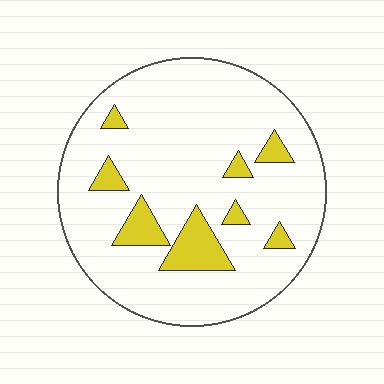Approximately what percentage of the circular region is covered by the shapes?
Approximately 15%.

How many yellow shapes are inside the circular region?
8.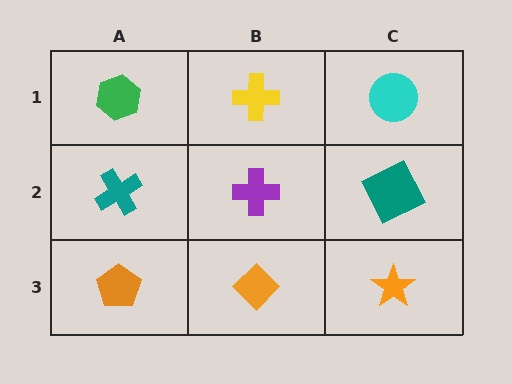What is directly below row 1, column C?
A teal square.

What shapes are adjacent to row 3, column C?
A teal square (row 2, column C), an orange diamond (row 3, column B).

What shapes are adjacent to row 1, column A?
A teal cross (row 2, column A), a yellow cross (row 1, column B).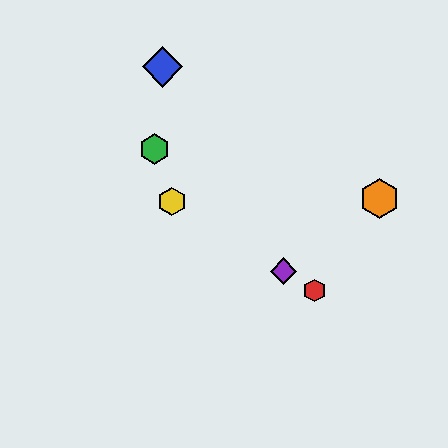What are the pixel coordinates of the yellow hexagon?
The yellow hexagon is at (172, 201).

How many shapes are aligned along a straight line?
3 shapes (the red hexagon, the yellow hexagon, the purple diamond) are aligned along a straight line.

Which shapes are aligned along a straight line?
The red hexagon, the yellow hexagon, the purple diamond are aligned along a straight line.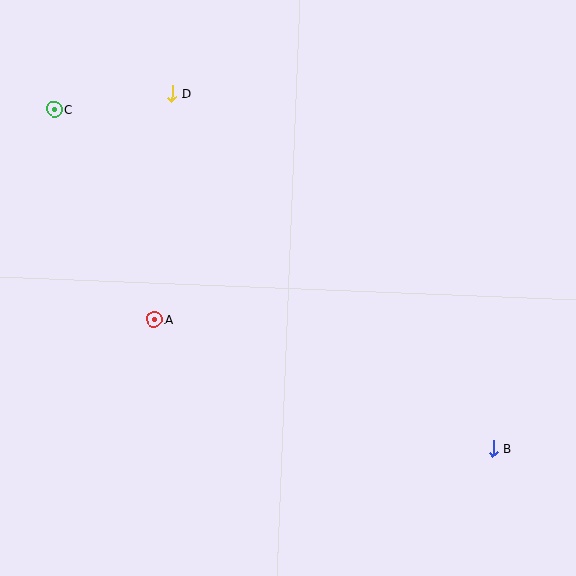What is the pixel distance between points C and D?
The distance between C and D is 119 pixels.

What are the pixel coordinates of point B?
Point B is at (493, 448).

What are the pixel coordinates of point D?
Point D is at (172, 94).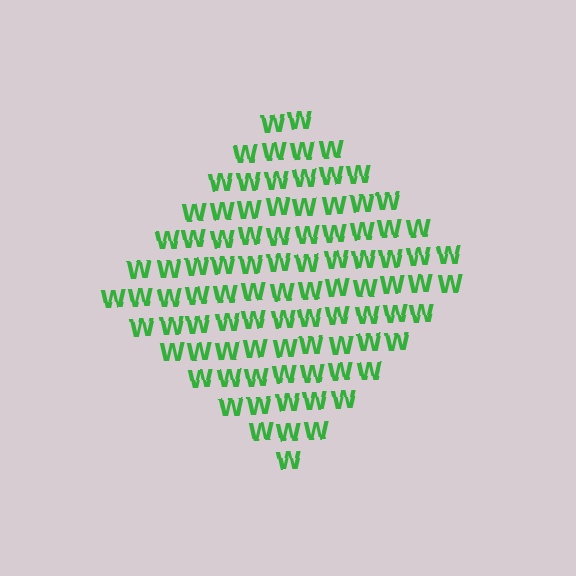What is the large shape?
The large shape is a diamond.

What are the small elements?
The small elements are letter W's.